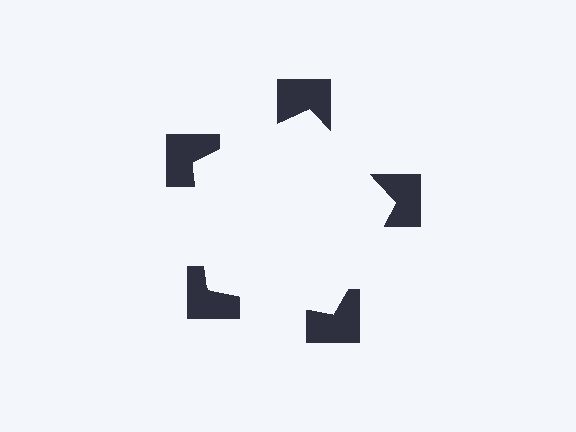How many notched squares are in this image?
There are 5 — one at each vertex of the illusory pentagon.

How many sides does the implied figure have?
5 sides.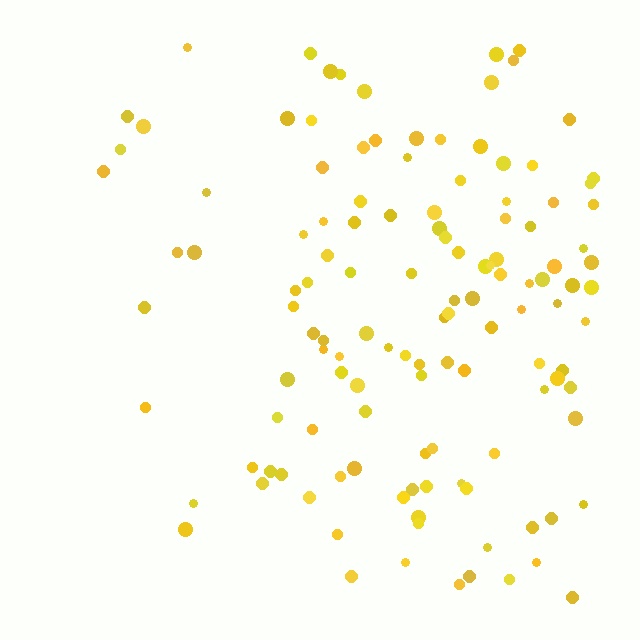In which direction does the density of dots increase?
From left to right, with the right side densest.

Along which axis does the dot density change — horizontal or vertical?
Horizontal.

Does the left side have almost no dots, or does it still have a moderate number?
Still a moderate number, just noticeably fewer than the right.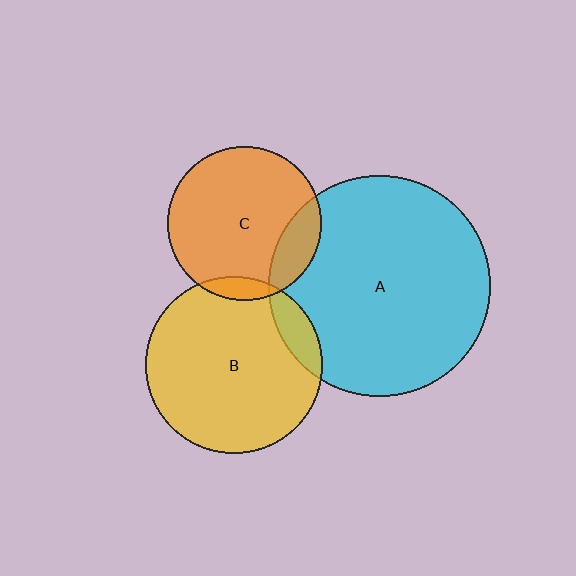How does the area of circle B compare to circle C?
Approximately 1.3 times.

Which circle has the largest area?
Circle A (cyan).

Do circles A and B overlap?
Yes.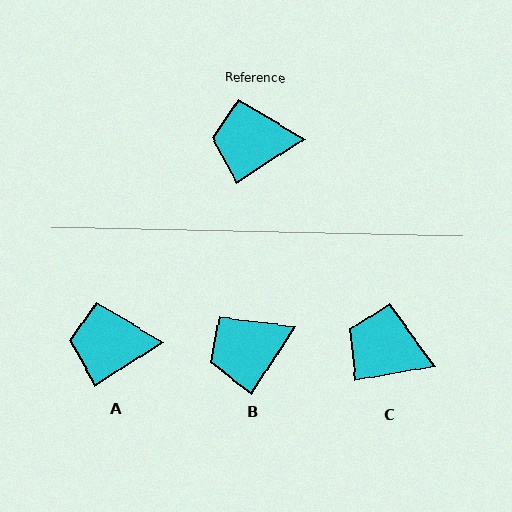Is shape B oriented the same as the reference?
No, it is off by about 24 degrees.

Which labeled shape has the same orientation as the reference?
A.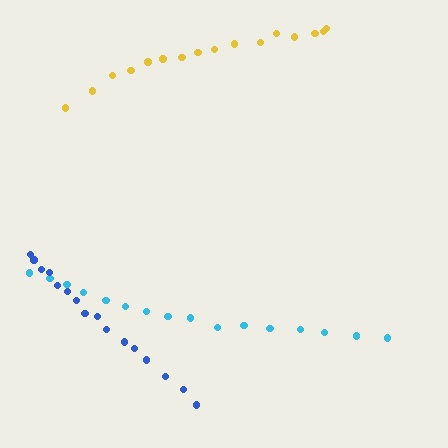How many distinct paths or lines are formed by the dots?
There are 3 distinct paths.